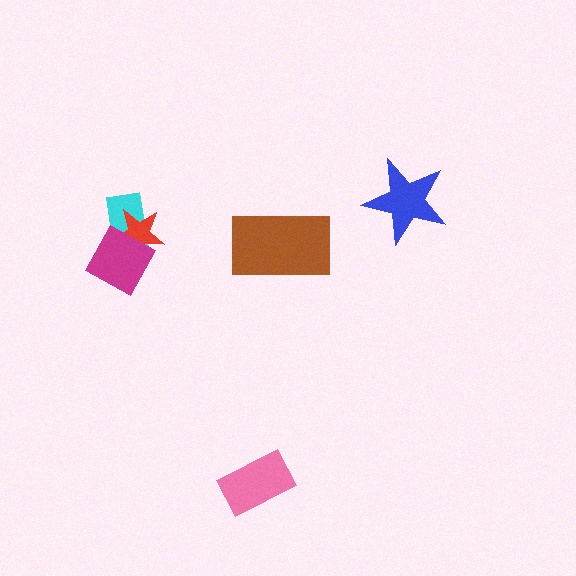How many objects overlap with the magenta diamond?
2 objects overlap with the magenta diamond.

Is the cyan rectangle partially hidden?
Yes, it is partially covered by another shape.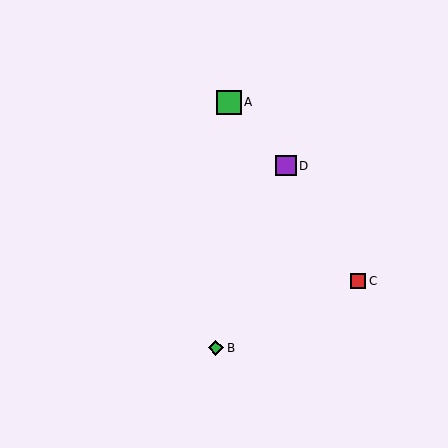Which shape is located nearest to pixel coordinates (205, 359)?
The green diamond (labeled B) at (216, 348) is nearest to that location.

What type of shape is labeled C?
Shape C is a red square.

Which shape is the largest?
The green square (labeled A) is the largest.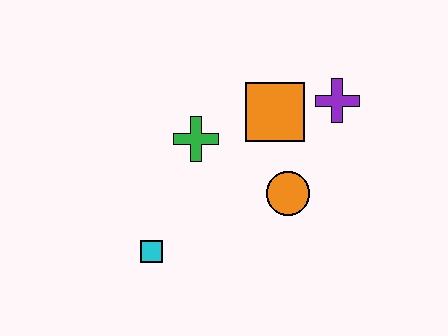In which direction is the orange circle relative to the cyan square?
The orange circle is to the right of the cyan square.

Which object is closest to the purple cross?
The orange square is closest to the purple cross.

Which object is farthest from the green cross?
The purple cross is farthest from the green cross.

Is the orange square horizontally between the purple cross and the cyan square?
Yes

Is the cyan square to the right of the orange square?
No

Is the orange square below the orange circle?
No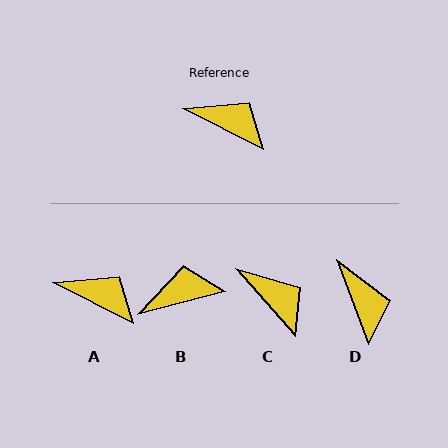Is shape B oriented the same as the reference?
No, it is off by about 42 degrees.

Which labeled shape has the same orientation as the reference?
A.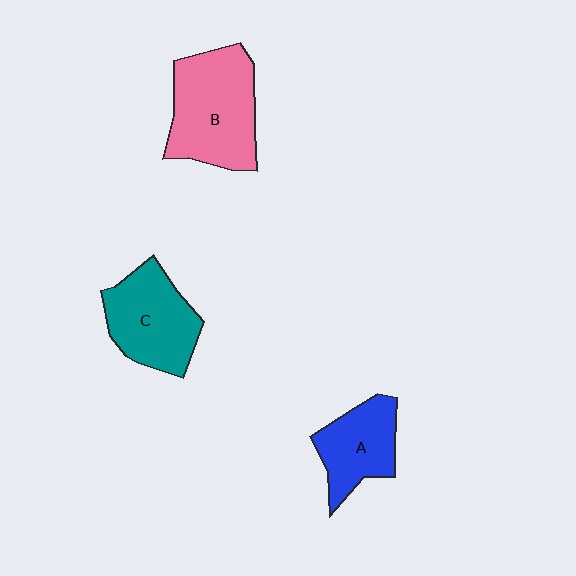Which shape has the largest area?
Shape B (pink).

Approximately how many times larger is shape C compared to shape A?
Approximately 1.3 times.